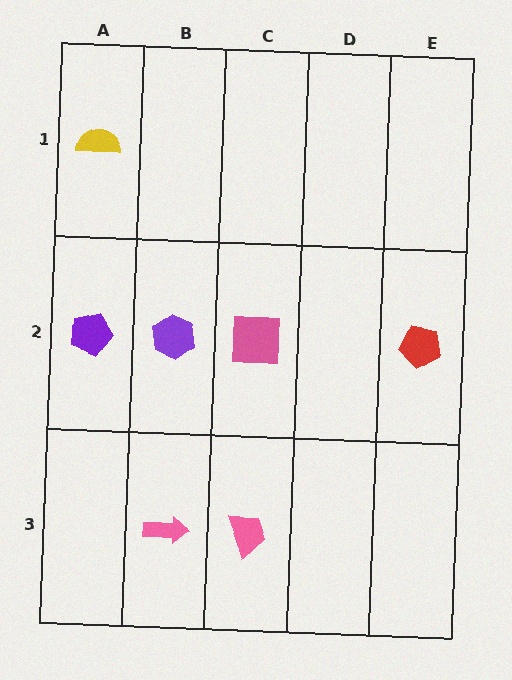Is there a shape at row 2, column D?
No, that cell is empty.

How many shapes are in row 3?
2 shapes.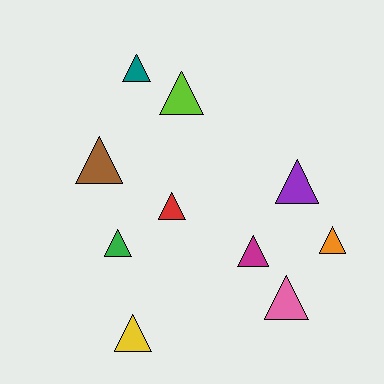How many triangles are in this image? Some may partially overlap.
There are 10 triangles.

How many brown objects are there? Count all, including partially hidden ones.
There is 1 brown object.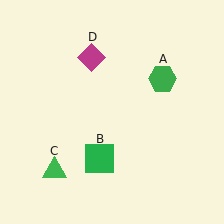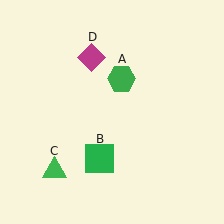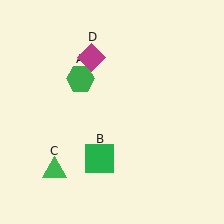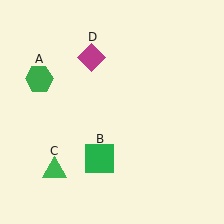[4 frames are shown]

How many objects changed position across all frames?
1 object changed position: green hexagon (object A).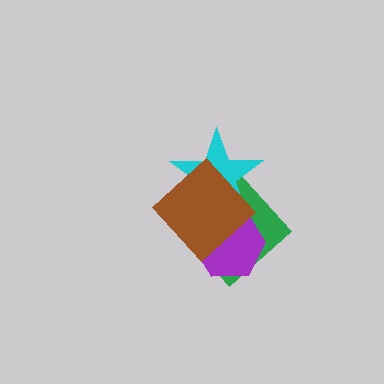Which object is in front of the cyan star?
The brown diamond is in front of the cyan star.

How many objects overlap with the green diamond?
3 objects overlap with the green diamond.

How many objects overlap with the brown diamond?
3 objects overlap with the brown diamond.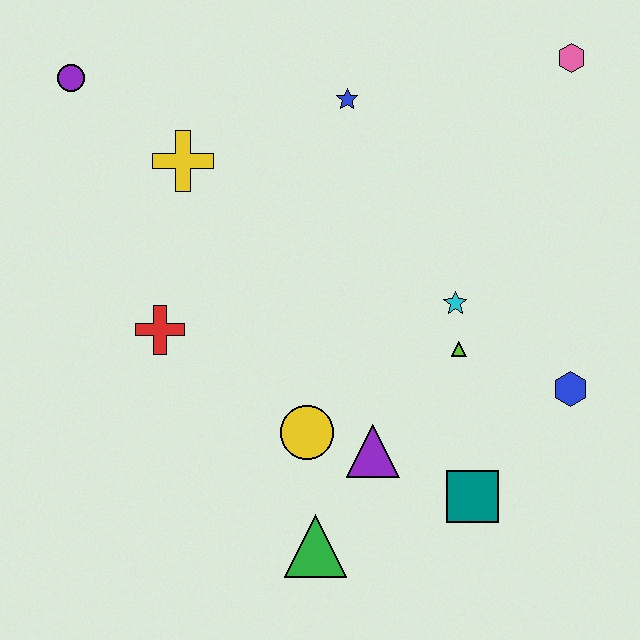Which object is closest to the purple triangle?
The yellow circle is closest to the purple triangle.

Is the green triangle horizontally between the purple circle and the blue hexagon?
Yes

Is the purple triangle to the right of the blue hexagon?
No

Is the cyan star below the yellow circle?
No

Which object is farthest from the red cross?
The pink hexagon is farthest from the red cross.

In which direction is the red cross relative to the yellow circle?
The red cross is to the left of the yellow circle.